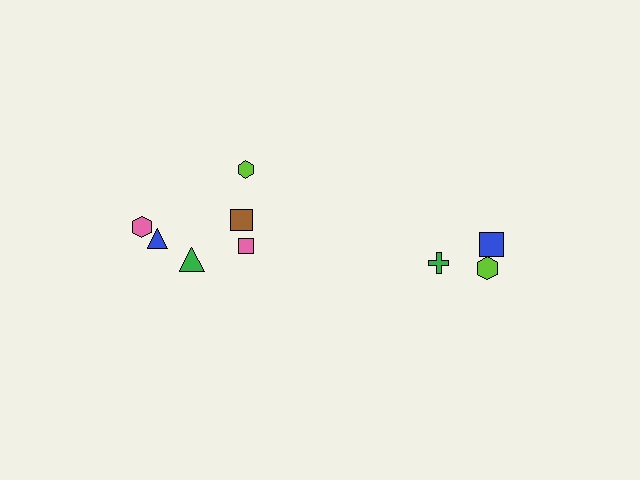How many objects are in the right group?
There are 3 objects.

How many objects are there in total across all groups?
There are 9 objects.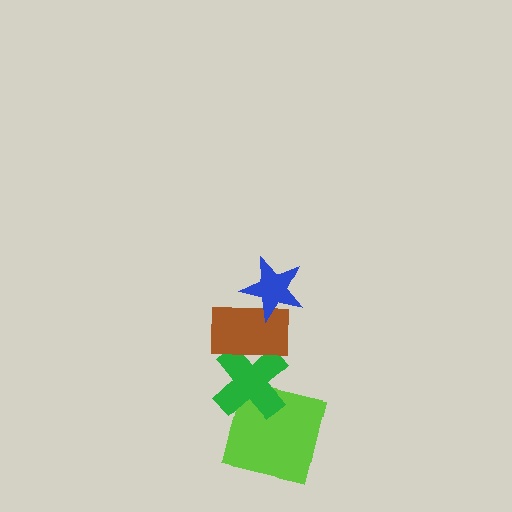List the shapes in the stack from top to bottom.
From top to bottom: the blue star, the brown rectangle, the green cross, the lime square.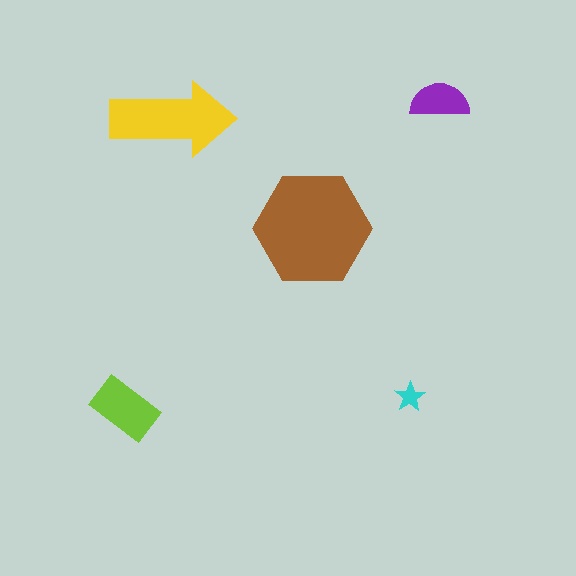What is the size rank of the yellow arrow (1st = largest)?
2nd.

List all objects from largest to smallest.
The brown hexagon, the yellow arrow, the lime rectangle, the purple semicircle, the cyan star.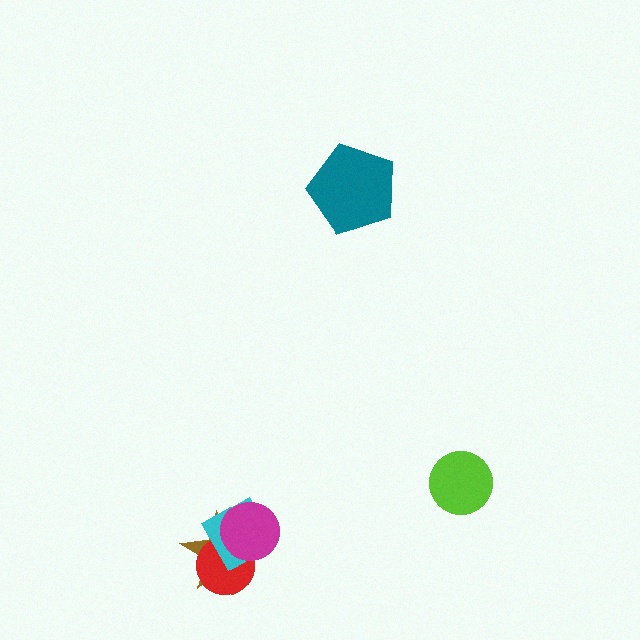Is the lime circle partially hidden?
No, no other shape covers it.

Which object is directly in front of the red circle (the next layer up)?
The cyan diamond is directly in front of the red circle.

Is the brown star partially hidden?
Yes, it is partially covered by another shape.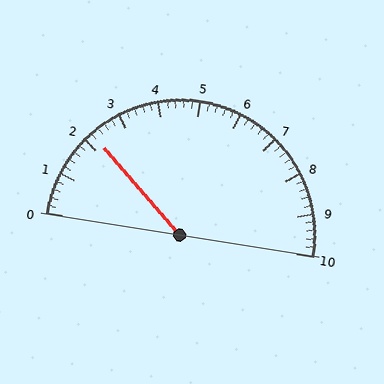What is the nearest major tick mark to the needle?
The nearest major tick mark is 2.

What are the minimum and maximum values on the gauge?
The gauge ranges from 0 to 10.